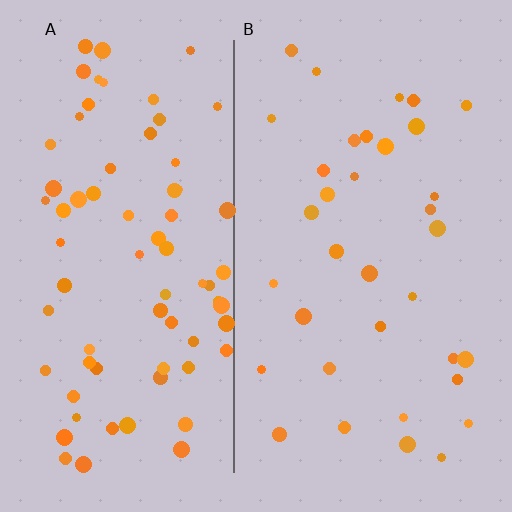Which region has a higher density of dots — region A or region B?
A (the left).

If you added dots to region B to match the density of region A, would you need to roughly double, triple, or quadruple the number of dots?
Approximately double.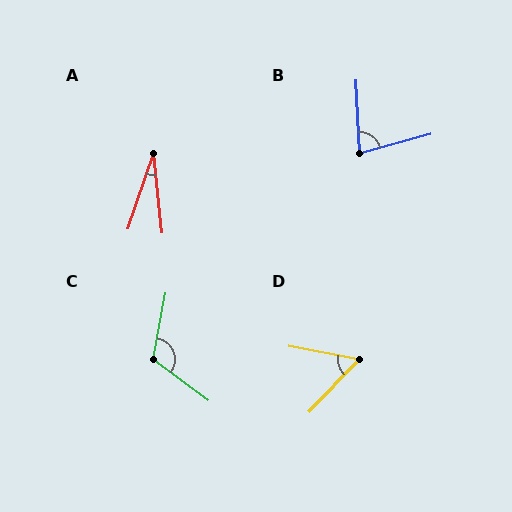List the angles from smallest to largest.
A (25°), D (57°), B (78°), C (116°).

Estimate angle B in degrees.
Approximately 78 degrees.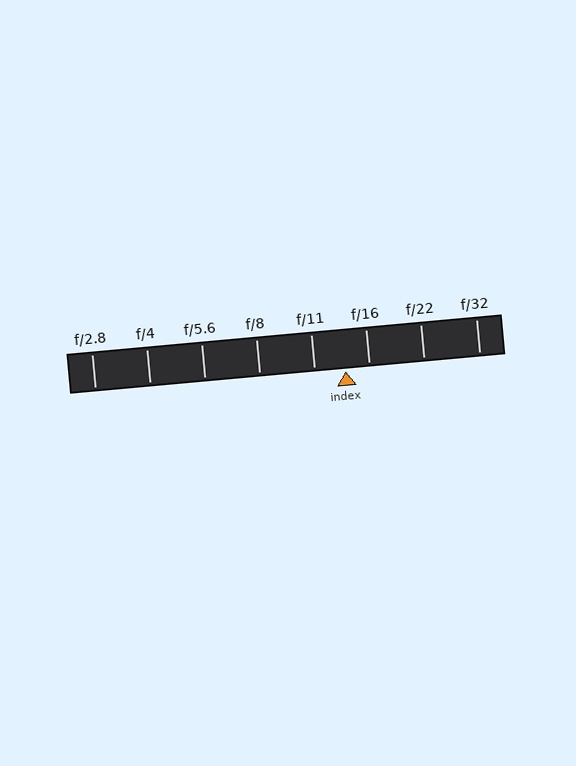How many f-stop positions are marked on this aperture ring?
There are 8 f-stop positions marked.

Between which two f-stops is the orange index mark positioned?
The index mark is between f/11 and f/16.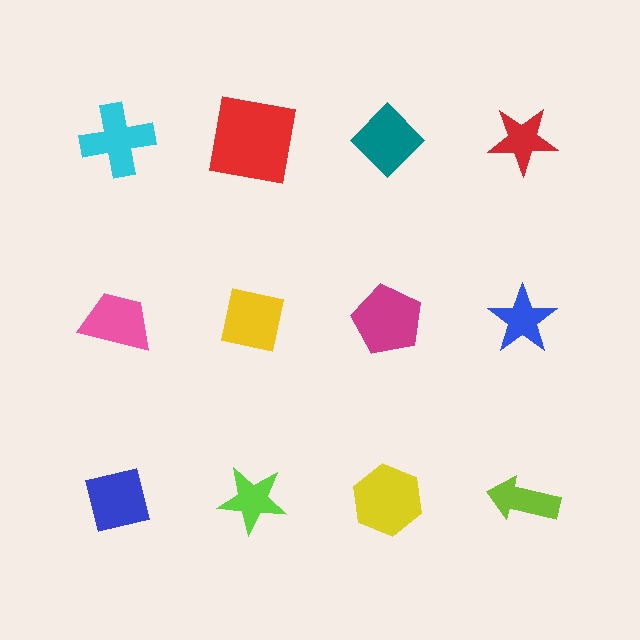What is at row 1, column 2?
A red square.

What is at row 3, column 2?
A lime star.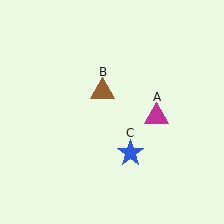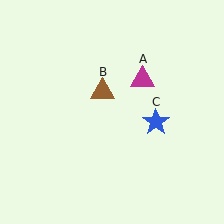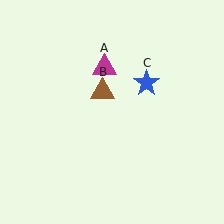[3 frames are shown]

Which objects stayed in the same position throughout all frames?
Brown triangle (object B) remained stationary.